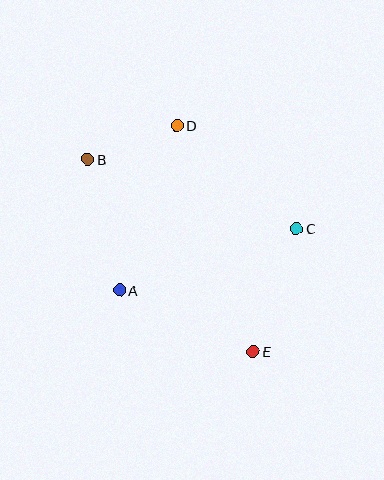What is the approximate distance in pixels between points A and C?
The distance between A and C is approximately 187 pixels.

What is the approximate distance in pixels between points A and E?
The distance between A and E is approximately 147 pixels.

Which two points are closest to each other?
Points B and D are closest to each other.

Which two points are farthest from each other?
Points B and E are farthest from each other.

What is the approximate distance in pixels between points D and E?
The distance between D and E is approximately 239 pixels.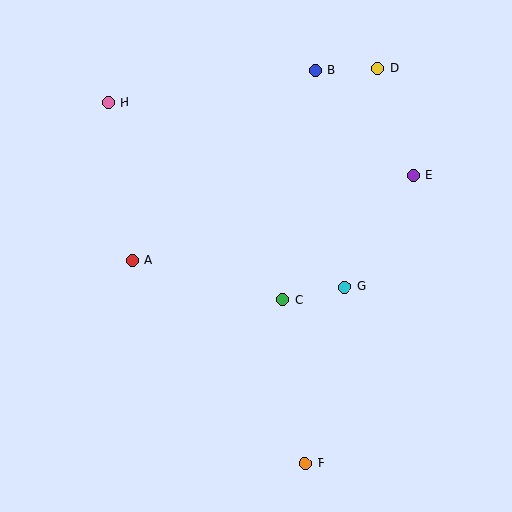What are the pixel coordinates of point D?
Point D is at (377, 68).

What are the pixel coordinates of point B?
Point B is at (315, 70).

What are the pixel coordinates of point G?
Point G is at (344, 287).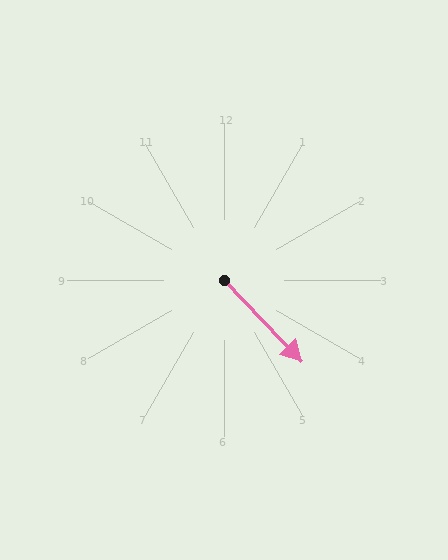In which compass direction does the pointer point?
Southeast.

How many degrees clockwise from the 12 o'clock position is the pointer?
Approximately 136 degrees.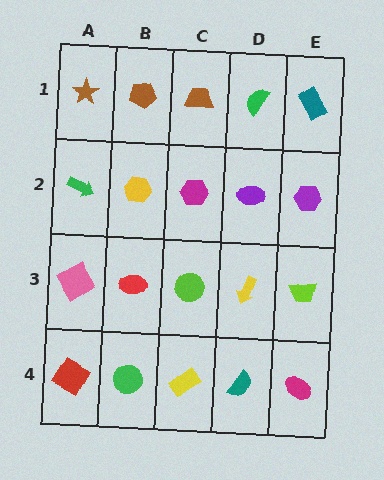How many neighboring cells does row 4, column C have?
3.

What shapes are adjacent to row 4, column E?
A lime trapezoid (row 3, column E), a teal semicircle (row 4, column D).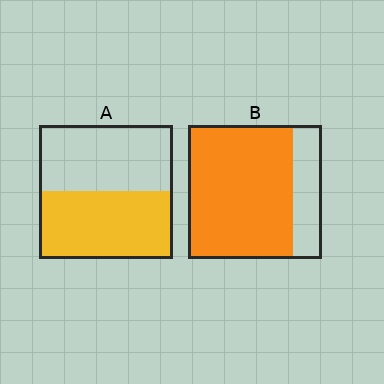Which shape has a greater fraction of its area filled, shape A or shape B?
Shape B.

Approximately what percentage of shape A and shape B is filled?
A is approximately 50% and B is approximately 80%.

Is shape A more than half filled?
Roughly half.